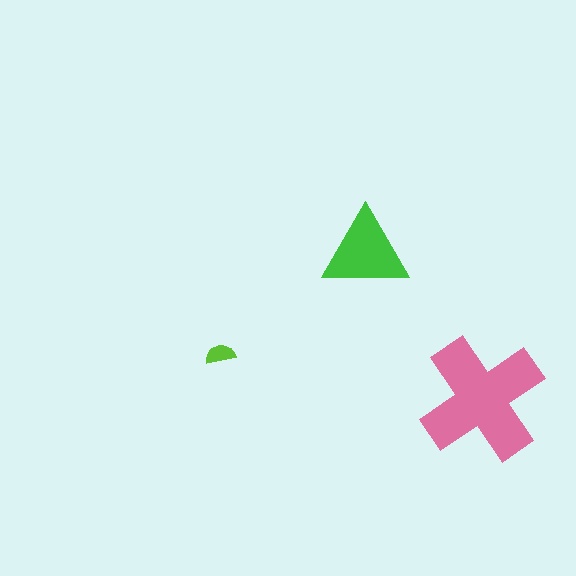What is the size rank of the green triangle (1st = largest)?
2nd.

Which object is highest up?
The green triangle is topmost.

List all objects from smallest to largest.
The lime semicircle, the green triangle, the pink cross.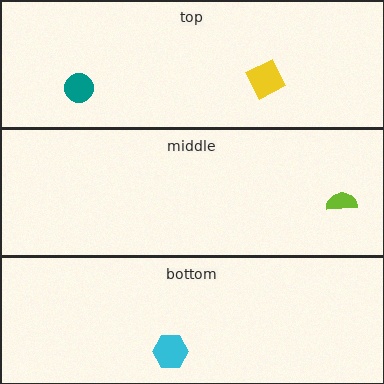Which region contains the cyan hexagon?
The bottom region.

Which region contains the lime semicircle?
The middle region.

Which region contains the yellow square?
The top region.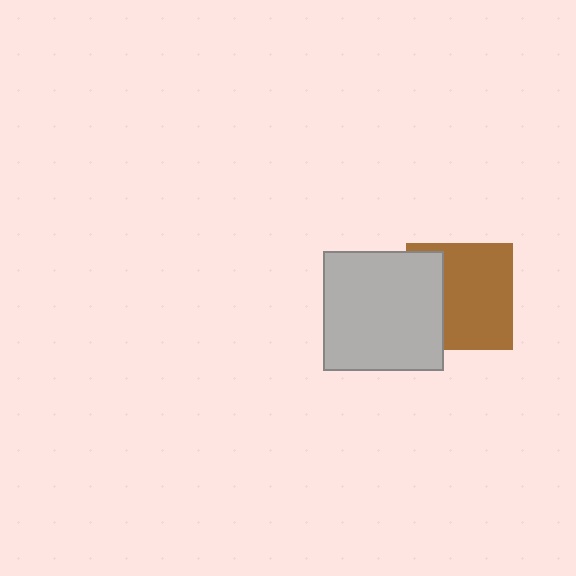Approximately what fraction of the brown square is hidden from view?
Roughly 33% of the brown square is hidden behind the light gray square.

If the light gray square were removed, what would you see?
You would see the complete brown square.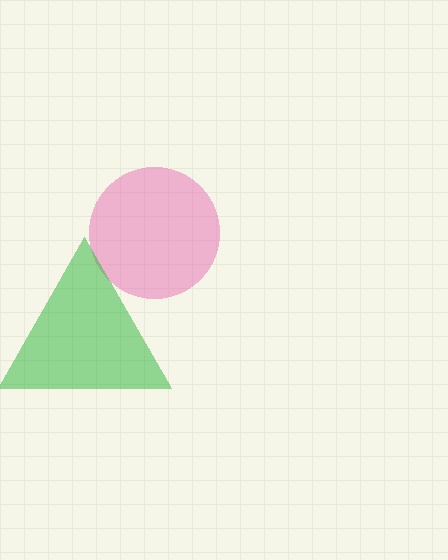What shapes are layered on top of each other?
The layered shapes are: a pink circle, a green triangle.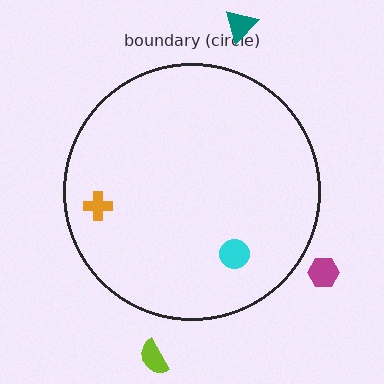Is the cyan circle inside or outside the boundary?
Inside.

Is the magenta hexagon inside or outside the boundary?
Outside.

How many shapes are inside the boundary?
2 inside, 3 outside.